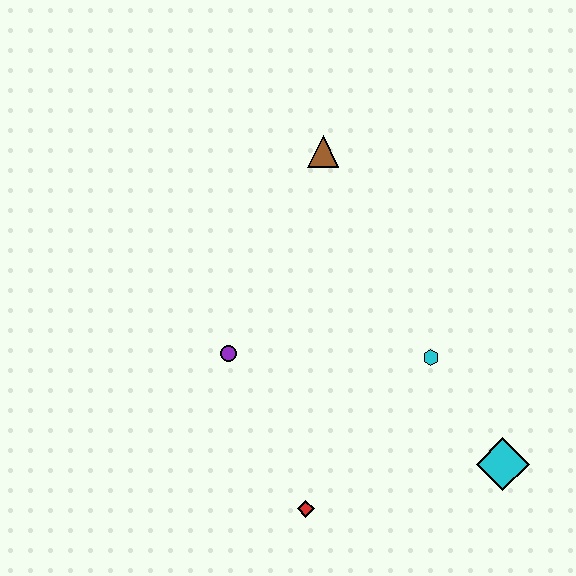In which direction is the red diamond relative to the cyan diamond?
The red diamond is to the left of the cyan diamond.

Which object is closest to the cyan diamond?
The cyan hexagon is closest to the cyan diamond.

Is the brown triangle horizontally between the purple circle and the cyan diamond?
Yes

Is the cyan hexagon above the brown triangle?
No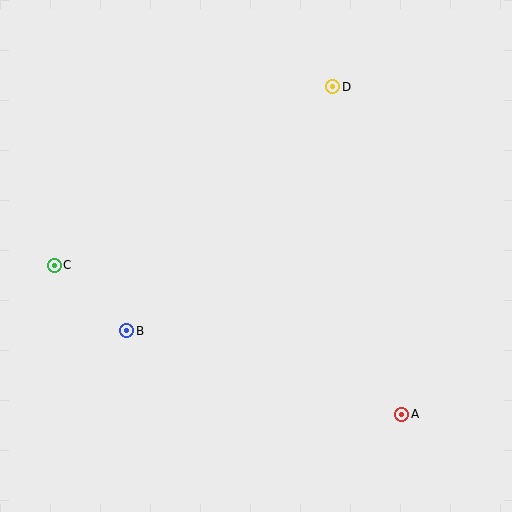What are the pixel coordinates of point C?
Point C is at (54, 265).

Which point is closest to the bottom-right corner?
Point A is closest to the bottom-right corner.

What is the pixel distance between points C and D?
The distance between C and D is 331 pixels.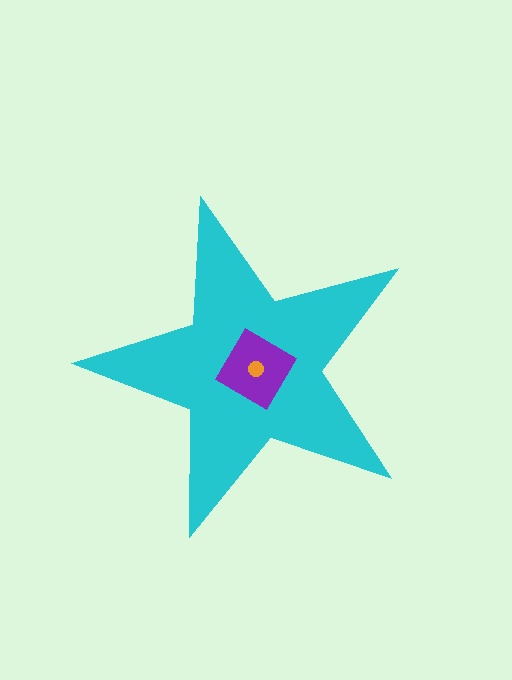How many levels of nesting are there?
3.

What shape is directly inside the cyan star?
The purple diamond.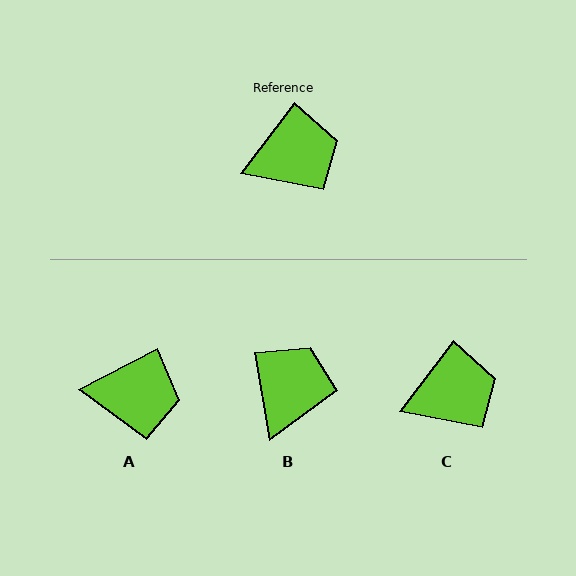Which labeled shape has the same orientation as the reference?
C.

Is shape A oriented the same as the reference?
No, it is off by about 25 degrees.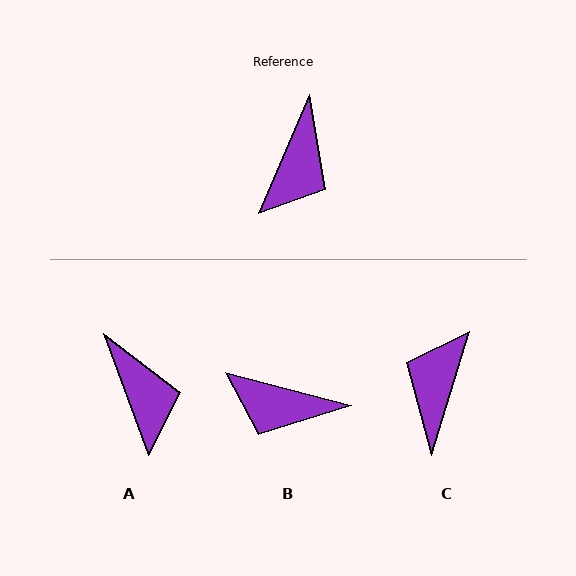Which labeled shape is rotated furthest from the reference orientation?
C, about 174 degrees away.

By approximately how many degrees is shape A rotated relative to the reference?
Approximately 43 degrees counter-clockwise.